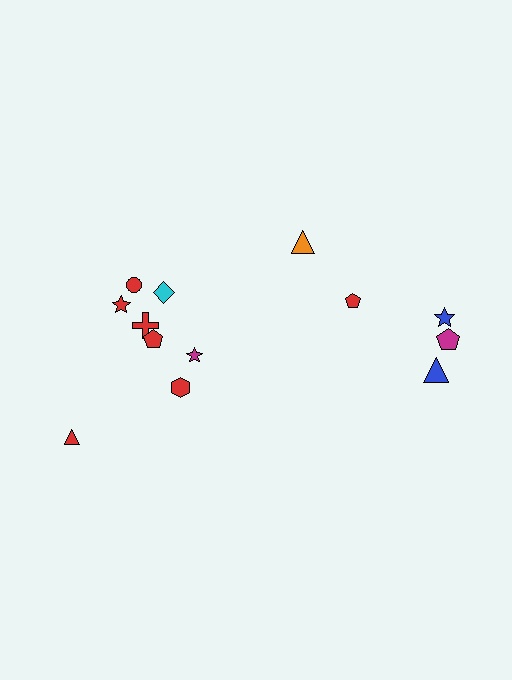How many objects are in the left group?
There are 8 objects.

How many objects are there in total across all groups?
There are 13 objects.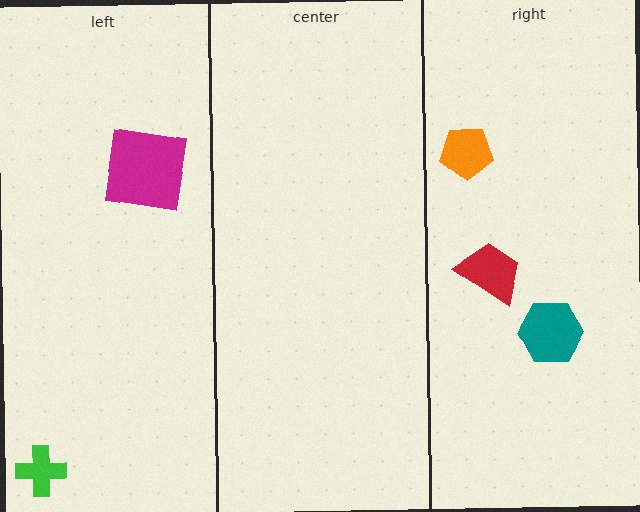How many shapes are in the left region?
2.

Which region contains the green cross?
The left region.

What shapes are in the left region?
The magenta square, the green cross.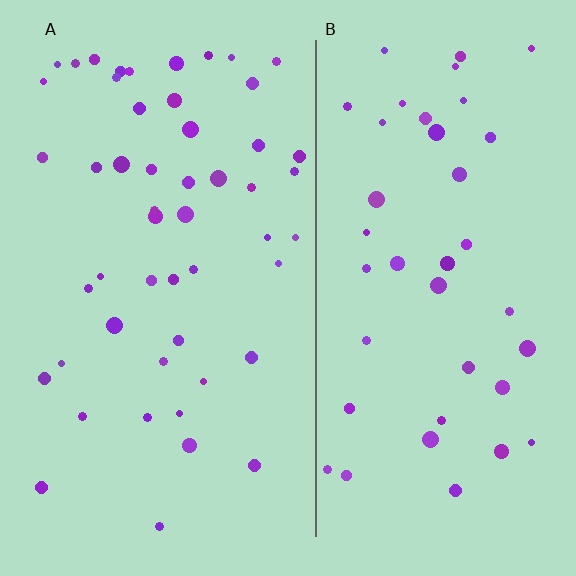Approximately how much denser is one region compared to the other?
Approximately 1.2× — region A over region B.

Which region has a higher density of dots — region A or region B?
A (the left).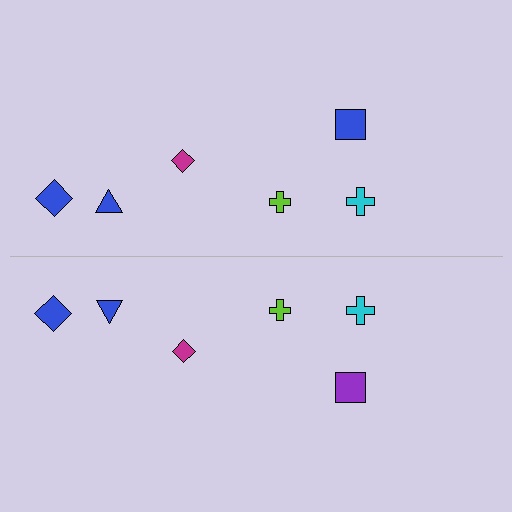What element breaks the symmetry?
The purple square on the bottom side breaks the symmetry — its mirror counterpart is blue.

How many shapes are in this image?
There are 12 shapes in this image.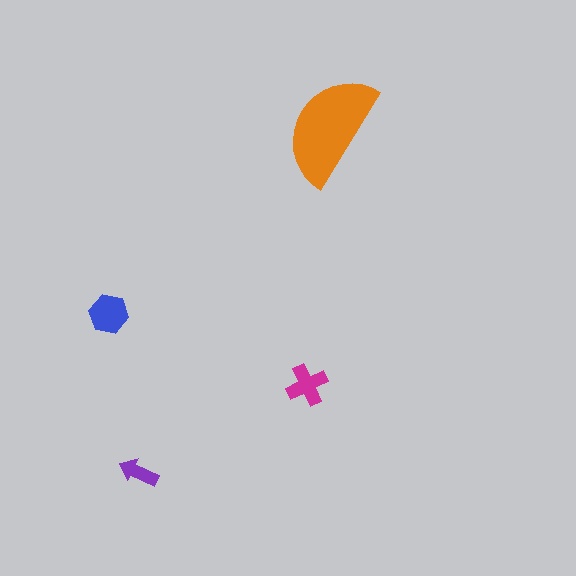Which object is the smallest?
The purple arrow.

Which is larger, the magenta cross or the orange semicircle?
The orange semicircle.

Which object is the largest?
The orange semicircle.